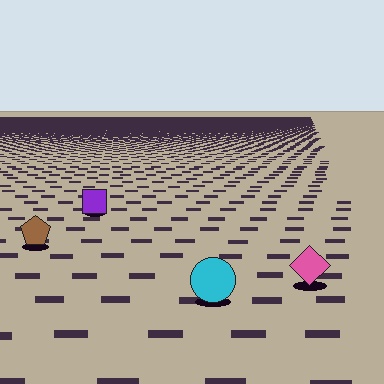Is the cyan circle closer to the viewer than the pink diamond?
Yes. The cyan circle is closer — you can tell from the texture gradient: the ground texture is coarser near it.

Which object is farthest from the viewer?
The purple square is farthest from the viewer. It appears smaller and the ground texture around it is denser.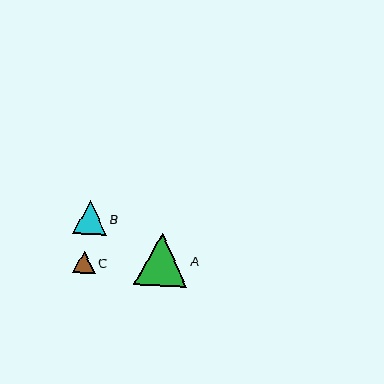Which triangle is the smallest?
Triangle C is the smallest with a size of approximately 23 pixels.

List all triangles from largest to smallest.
From largest to smallest: A, B, C.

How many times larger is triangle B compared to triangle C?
Triangle B is approximately 1.5 times the size of triangle C.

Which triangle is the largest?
Triangle A is the largest with a size of approximately 53 pixels.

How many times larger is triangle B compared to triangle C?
Triangle B is approximately 1.5 times the size of triangle C.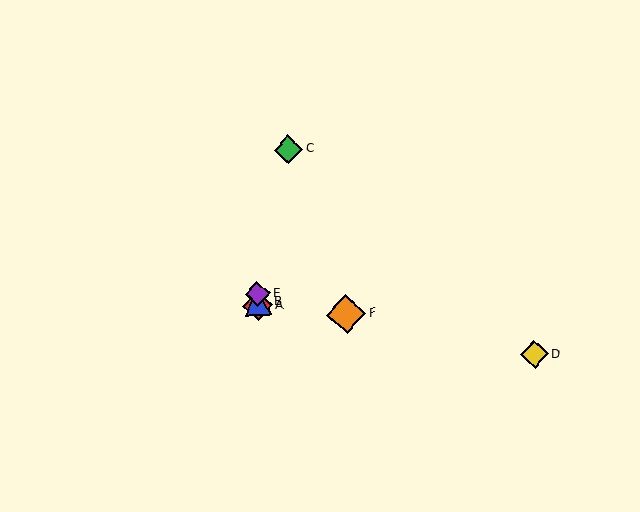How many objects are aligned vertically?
3 objects (A, B, E) are aligned vertically.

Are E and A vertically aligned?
Yes, both are at x≈257.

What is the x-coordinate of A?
Object A is at x≈258.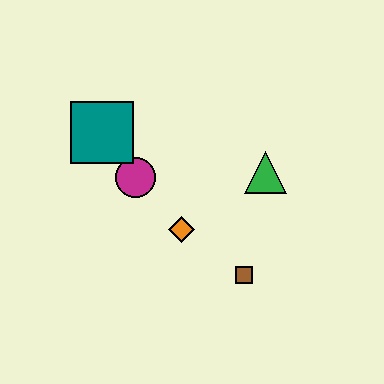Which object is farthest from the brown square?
The teal square is farthest from the brown square.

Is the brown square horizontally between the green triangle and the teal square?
Yes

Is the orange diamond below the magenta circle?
Yes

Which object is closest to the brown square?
The orange diamond is closest to the brown square.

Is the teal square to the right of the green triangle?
No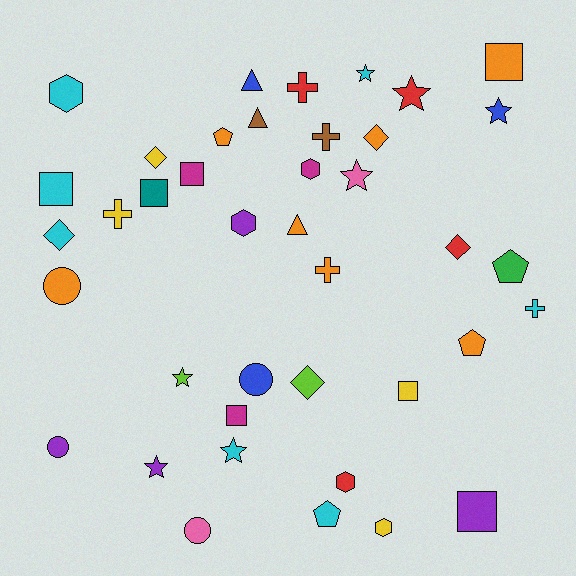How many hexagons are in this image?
There are 5 hexagons.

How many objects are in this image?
There are 40 objects.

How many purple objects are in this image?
There are 4 purple objects.